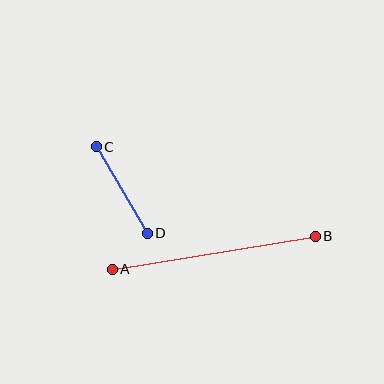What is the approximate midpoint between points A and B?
The midpoint is at approximately (214, 253) pixels.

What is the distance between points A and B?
The distance is approximately 206 pixels.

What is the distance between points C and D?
The distance is approximately 100 pixels.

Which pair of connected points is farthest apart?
Points A and B are farthest apart.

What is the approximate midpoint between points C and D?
The midpoint is at approximately (122, 190) pixels.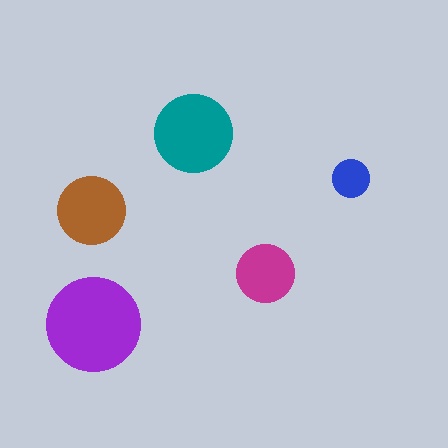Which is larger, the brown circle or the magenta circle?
The brown one.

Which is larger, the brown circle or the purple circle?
The purple one.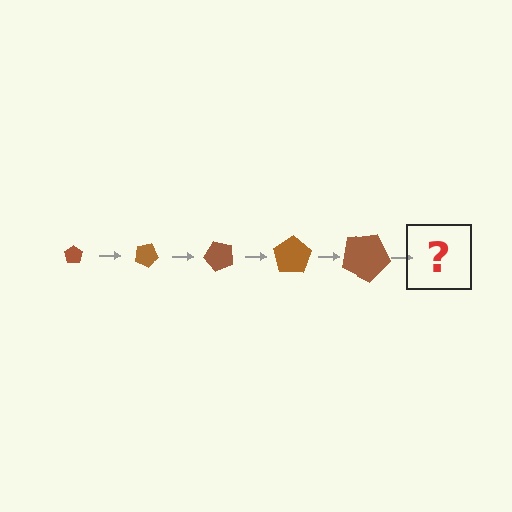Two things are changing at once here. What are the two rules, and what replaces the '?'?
The two rules are that the pentagon grows larger each step and it rotates 25 degrees each step. The '?' should be a pentagon, larger than the previous one and rotated 125 degrees from the start.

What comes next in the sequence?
The next element should be a pentagon, larger than the previous one and rotated 125 degrees from the start.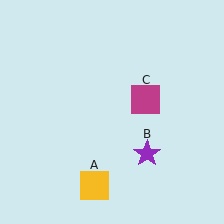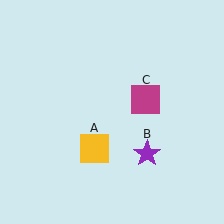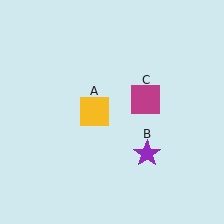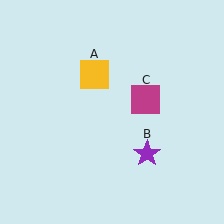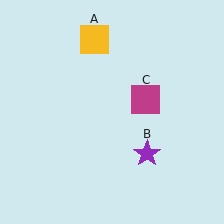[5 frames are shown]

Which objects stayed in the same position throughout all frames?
Purple star (object B) and magenta square (object C) remained stationary.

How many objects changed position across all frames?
1 object changed position: yellow square (object A).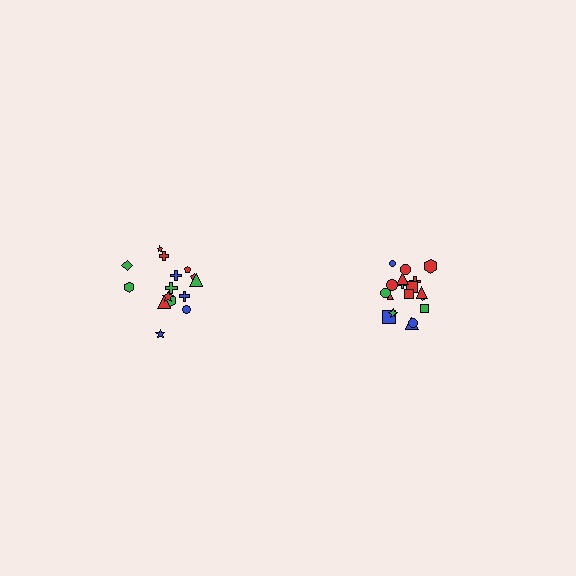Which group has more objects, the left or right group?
The right group.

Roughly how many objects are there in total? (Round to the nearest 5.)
Roughly 35 objects in total.